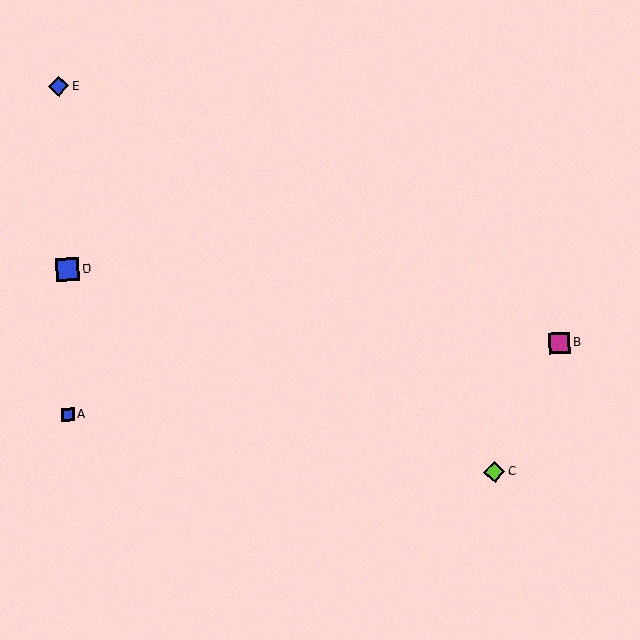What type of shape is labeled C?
Shape C is a lime diamond.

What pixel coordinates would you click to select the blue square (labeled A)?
Click at (68, 415) to select the blue square A.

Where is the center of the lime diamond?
The center of the lime diamond is at (494, 472).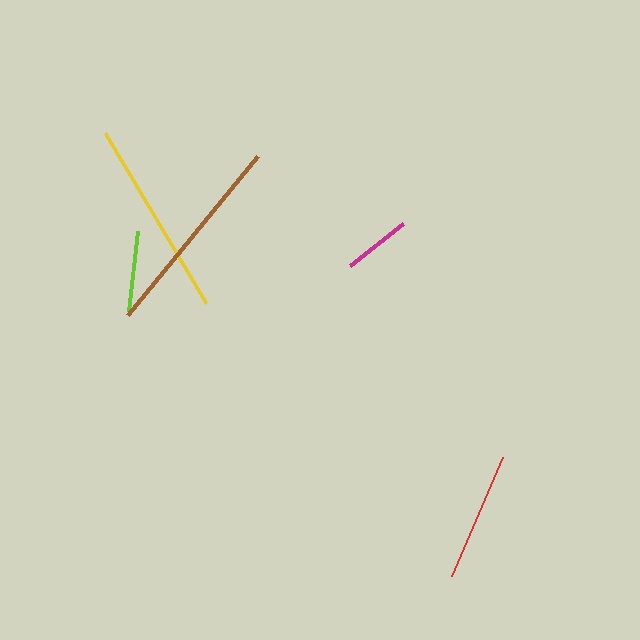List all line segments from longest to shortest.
From longest to shortest: brown, yellow, red, lime, magenta.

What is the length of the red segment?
The red segment is approximately 129 pixels long.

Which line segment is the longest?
The brown line is the longest at approximately 205 pixels.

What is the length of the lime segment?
The lime segment is approximately 80 pixels long.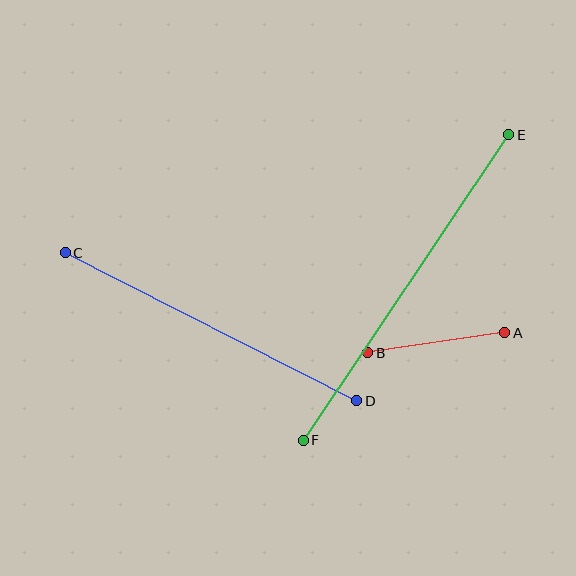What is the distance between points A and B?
The distance is approximately 138 pixels.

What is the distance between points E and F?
The distance is approximately 368 pixels.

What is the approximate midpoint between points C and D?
The midpoint is at approximately (211, 327) pixels.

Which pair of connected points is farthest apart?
Points E and F are farthest apart.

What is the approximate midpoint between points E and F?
The midpoint is at approximately (406, 288) pixels.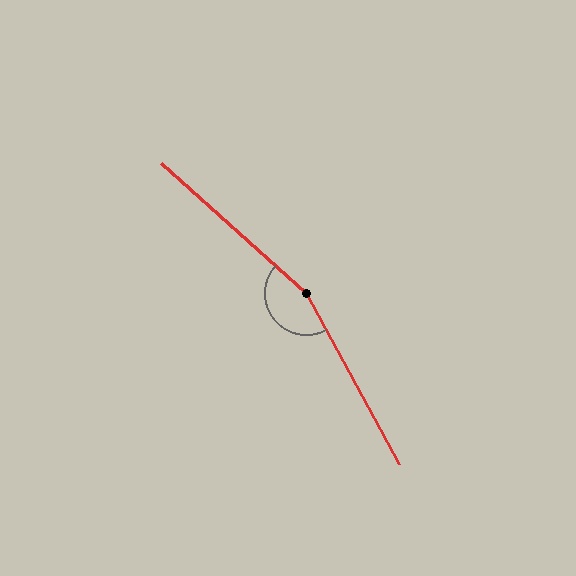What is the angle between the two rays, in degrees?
Approximately 160 degrees.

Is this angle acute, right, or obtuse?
It is obtuse.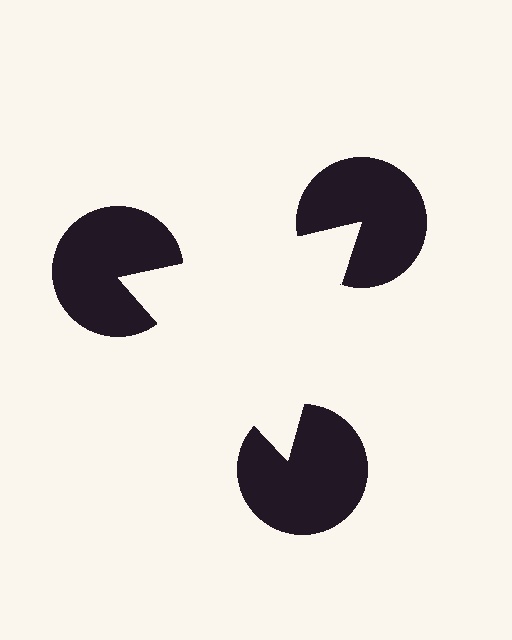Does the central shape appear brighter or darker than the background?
It typically appears slightly brighter than the background, even though no actual brightness change is drawn.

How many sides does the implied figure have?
3 sides.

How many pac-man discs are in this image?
There are 3 — one at each vertex of the illusory triangle.